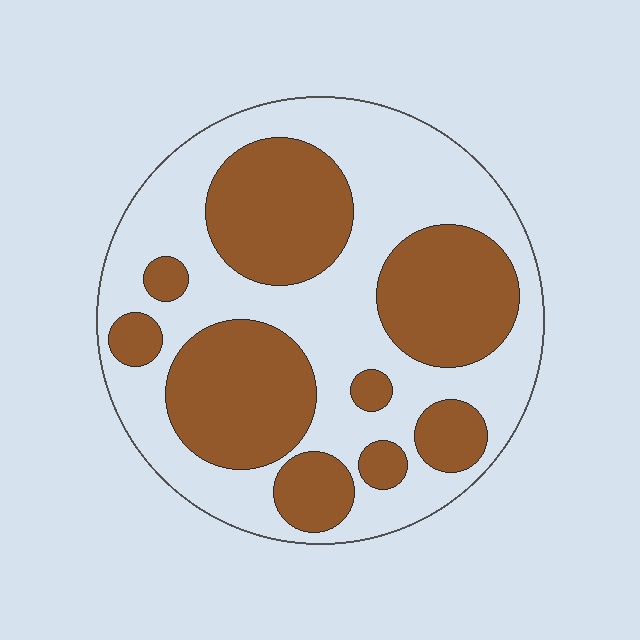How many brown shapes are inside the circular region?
9.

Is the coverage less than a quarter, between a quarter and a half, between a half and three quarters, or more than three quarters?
Between a quarter and a half.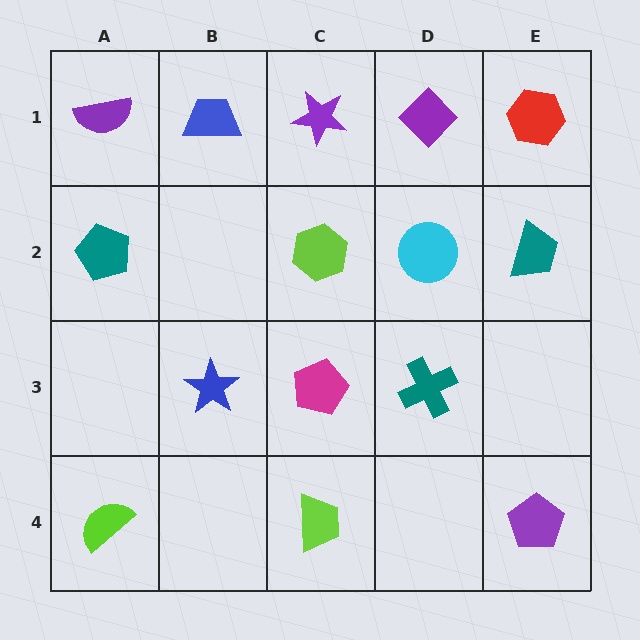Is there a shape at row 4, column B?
No, that cell is empty.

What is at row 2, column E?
A teal trapezoid.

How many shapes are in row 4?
3 shapes.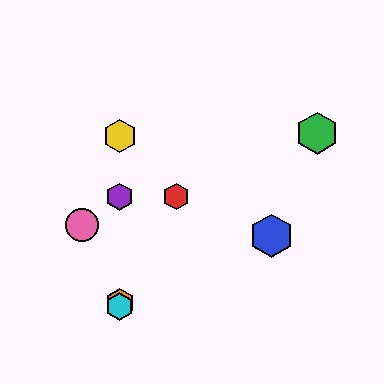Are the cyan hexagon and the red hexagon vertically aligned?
No, the cyan hexagon is at x≈120 and the red hexagon is at x≈176.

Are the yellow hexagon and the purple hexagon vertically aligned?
Yes, both are at x≈120.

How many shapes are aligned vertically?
4 shapes (the yellow hexagon, the purple hexagon, the orange hexagon, the cyan hexagon) are aligned vertically.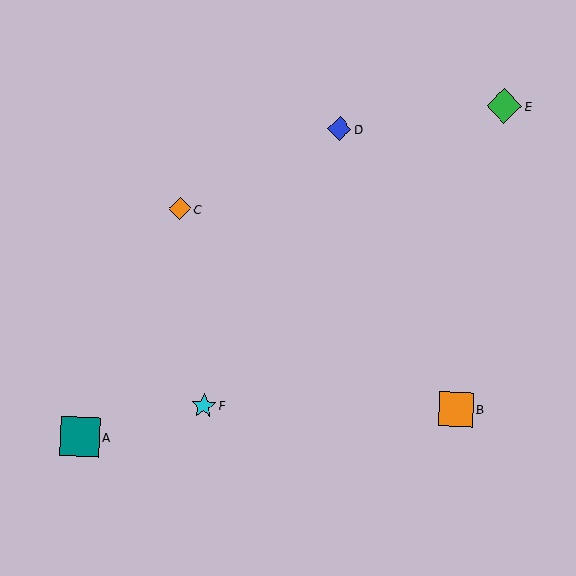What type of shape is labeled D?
Shape D is a blue diamond.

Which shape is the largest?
The teal square (labeled A) is the largest.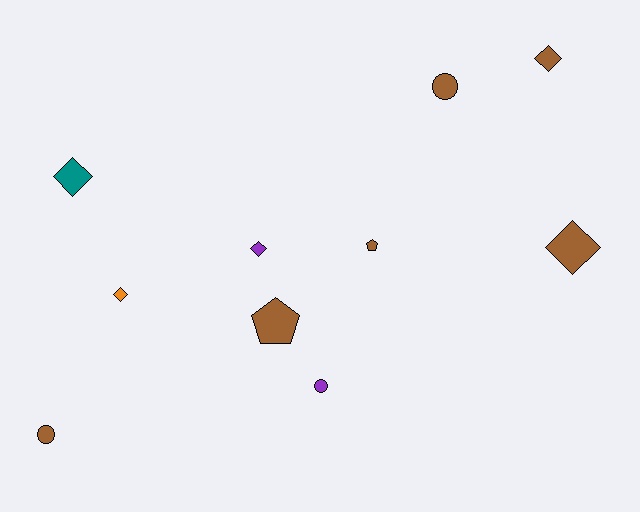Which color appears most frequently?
Brown, with 6 objects.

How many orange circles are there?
There are no orange circles.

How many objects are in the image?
There are 10 objects.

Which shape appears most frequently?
Diamond, with 5 objects.